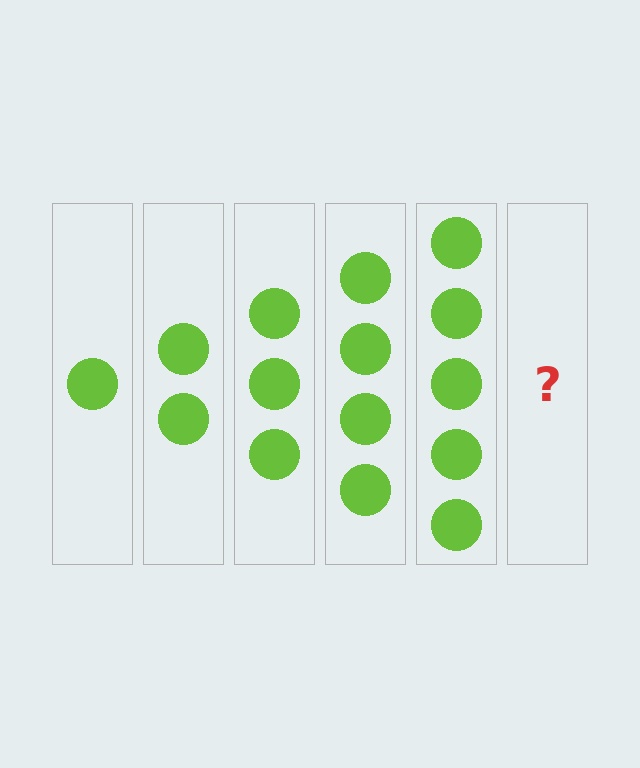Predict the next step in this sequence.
The next step is 6 circles.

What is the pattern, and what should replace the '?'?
The pattern is that each step adds one more circle. The '?' should be 6 circles.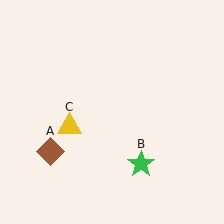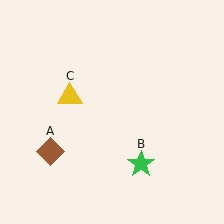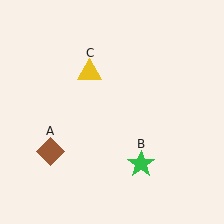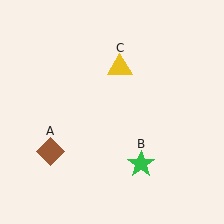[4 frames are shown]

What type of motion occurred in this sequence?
The yellow triangle (object C) rotated clockwise around the center of the scene.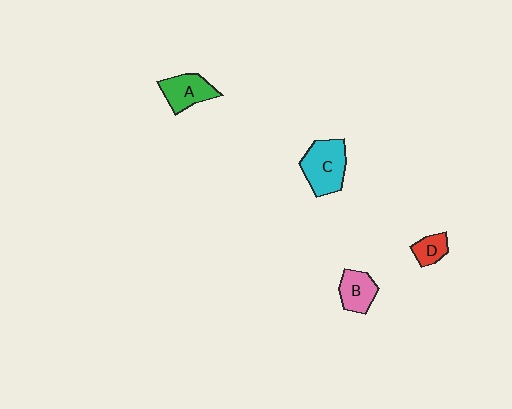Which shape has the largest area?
Shape C (cyan).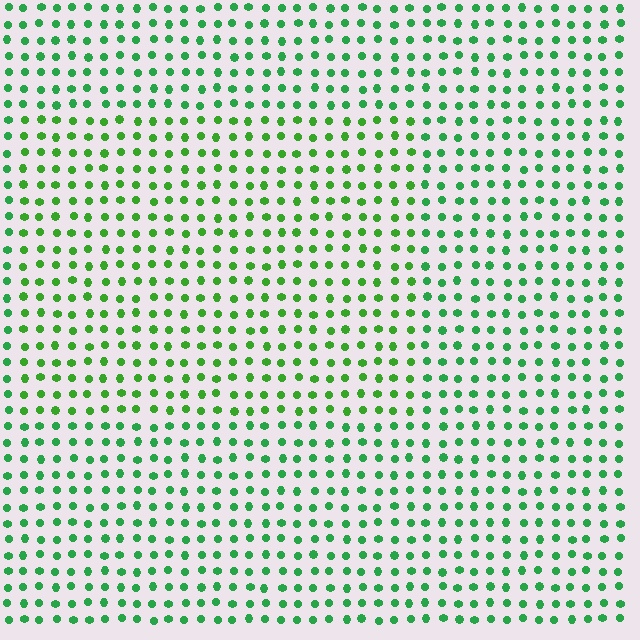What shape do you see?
I see a rectangle.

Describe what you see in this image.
The image is filled with small green elements in a uniform arrangement. A rectangle-shaped region is visible where the elements are tinted to a slightly different hue, forming a subtle color boundary.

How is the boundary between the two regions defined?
The boundary is defined purely by a slight shift in hue (about 22 degrees). Spacing, size, and orientation are identical on both sides.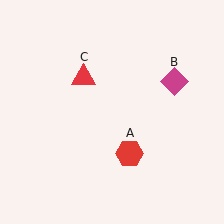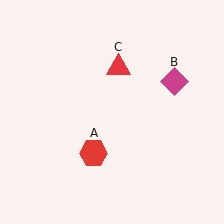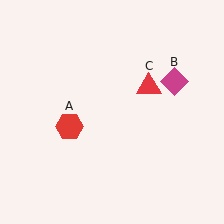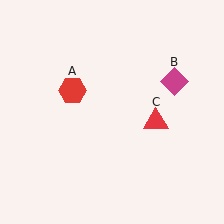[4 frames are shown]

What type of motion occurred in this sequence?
The red hexagon (object A), red triangle (object C) rotated clockwise around the center of the scene.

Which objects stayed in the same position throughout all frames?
Magenta diamond (object B) remained stationary.